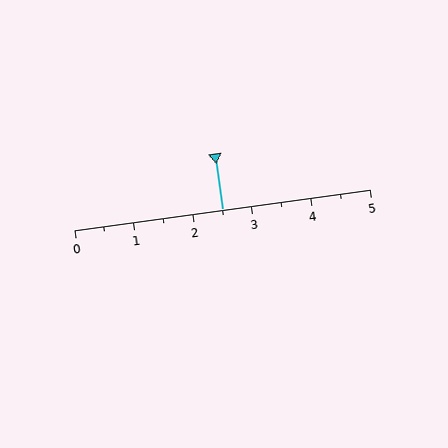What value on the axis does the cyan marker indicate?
The marker indicates approximately 2.5.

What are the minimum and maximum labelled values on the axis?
The axis runs from 0 to 5.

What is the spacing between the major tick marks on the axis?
The major ticks are spaced 1 apart.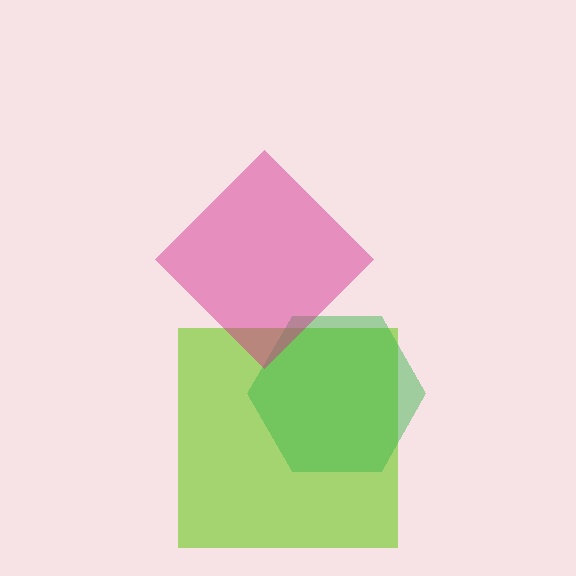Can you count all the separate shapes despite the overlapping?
Yes, there are 3 separate shapes.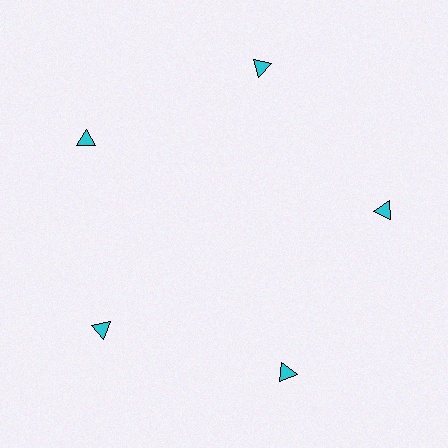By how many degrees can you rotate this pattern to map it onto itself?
The pattern maps onto itself every 72 degrees of rotation.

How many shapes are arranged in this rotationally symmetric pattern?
There are 5 shapes, arranged in 5 groups of 1.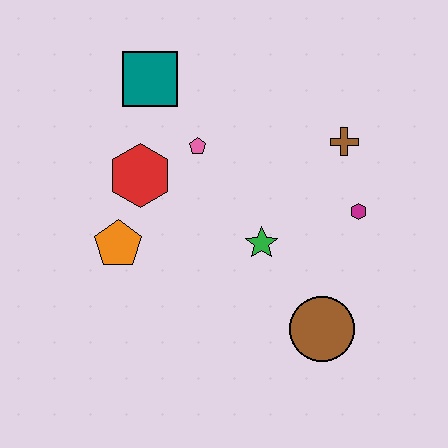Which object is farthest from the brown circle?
The teal square is farthest from the brown circle.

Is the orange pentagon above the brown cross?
No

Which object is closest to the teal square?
The pink pentagon is closest to the teal square.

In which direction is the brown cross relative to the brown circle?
The brown cross is above the brown circle.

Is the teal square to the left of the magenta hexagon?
Yes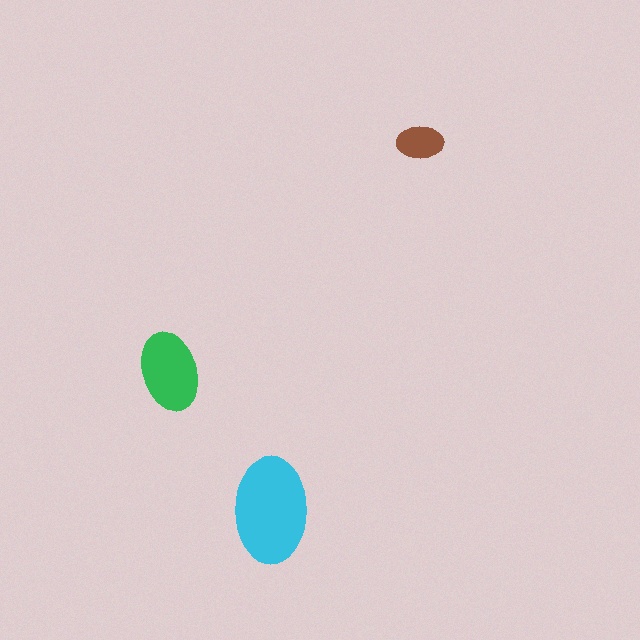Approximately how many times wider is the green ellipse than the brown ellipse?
About 1.5 times wider.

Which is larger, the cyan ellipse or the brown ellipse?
The cyan one.